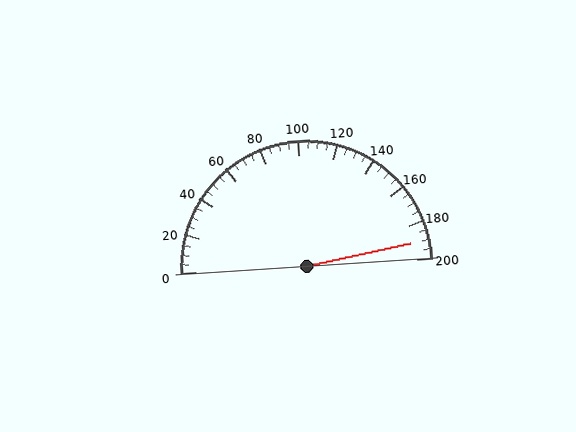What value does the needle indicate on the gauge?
The needle indicates approximately 190.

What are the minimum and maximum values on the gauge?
The gauge ranges from 0 to 200.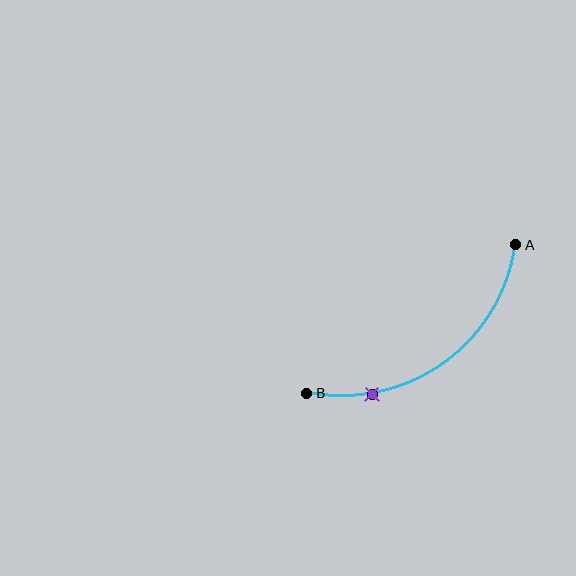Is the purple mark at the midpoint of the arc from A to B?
No. The purple mark lies on the arc but is closer to endpoint B. The arc midpoint would be at the point on the curve equidistant along the arc from both A and B.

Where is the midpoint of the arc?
The arc midpoint is the point on the curve farthest from the straight line joining A and B. It sits below and to the right of that line.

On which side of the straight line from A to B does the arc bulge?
The arc bulges below and to the right of the straight line connecting A and B.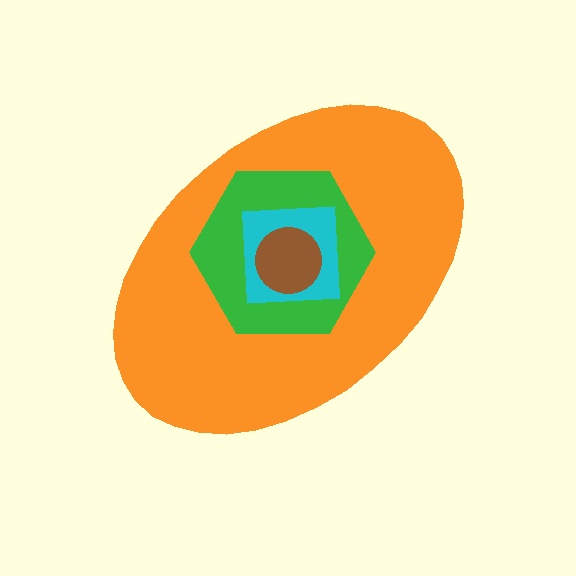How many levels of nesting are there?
4.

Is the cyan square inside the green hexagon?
Yes.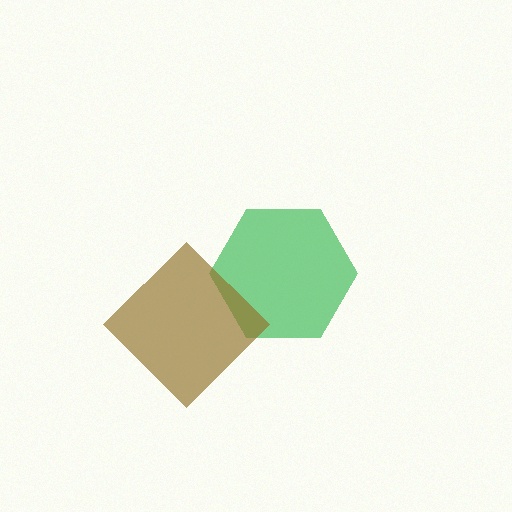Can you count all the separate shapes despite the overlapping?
Yes, there are 2 separate shapes.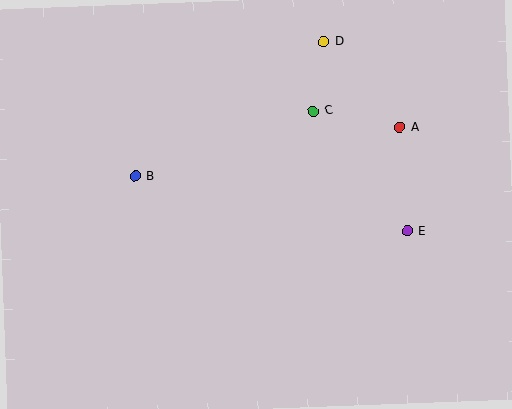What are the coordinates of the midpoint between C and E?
The midpoint between C and E is at (360, 171).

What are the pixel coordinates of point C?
Point C is at (313, 111).